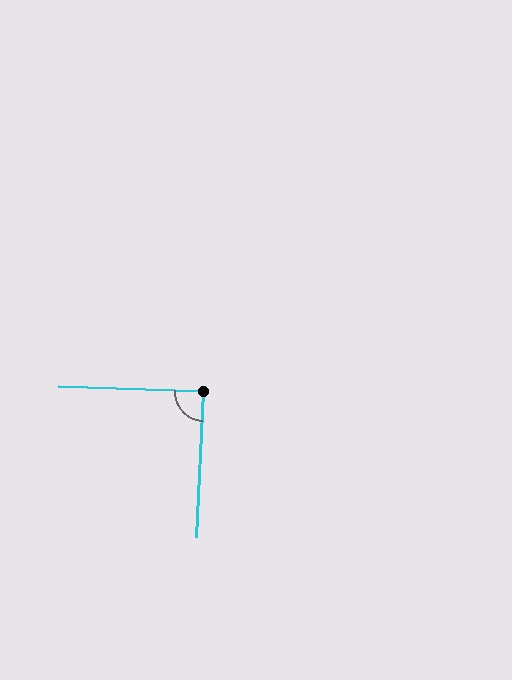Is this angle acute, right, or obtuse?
It is approximately a right angle.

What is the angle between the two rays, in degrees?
Approximately 89 degrees.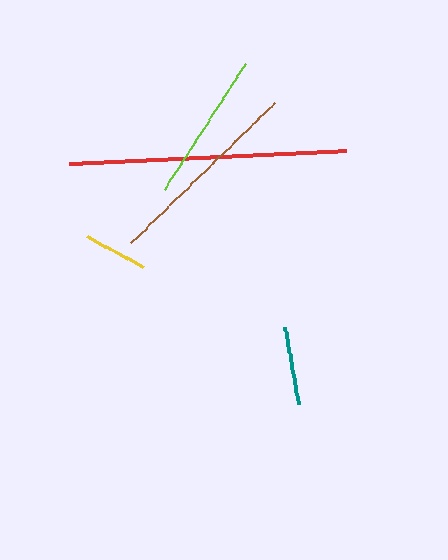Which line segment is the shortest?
The yellow line is the shortest at approximately 65 pixels.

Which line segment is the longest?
The red line is the longest at approximately 277 pixels.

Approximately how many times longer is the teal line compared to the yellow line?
The teal line is approximately 1.2 times the length of the yellow line.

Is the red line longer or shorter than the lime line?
The red line is longer than the lime line.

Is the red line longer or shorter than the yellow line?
The red line is longer than the yellow line.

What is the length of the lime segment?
The lime segment is approximately 150 pixels long.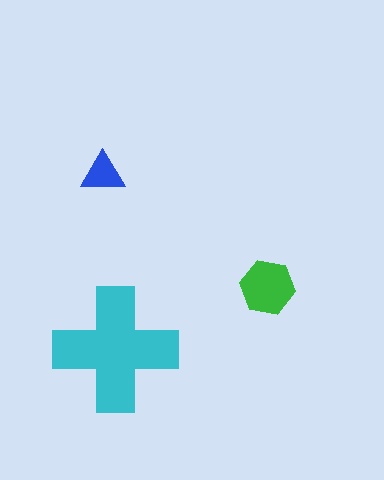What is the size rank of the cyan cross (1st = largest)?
1st.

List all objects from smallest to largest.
The blue triangle, the green hexagon, the cyan cross.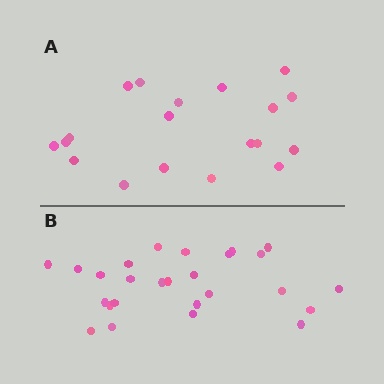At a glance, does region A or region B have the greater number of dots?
Region B (the bottom region) has more dots.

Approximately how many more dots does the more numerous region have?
Region B has roughly 8 or so more dots than region A.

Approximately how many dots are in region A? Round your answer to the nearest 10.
About 20 dots. (The exact count is 19, which rounds to 20.)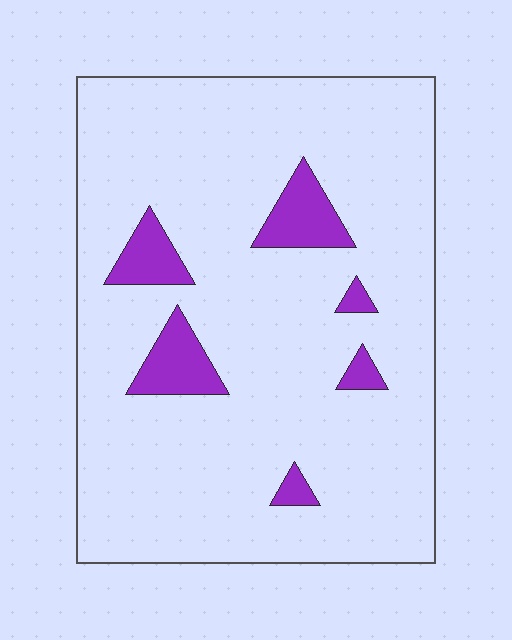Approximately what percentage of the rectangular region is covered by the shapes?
Approximately 10%.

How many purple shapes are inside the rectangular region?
6.